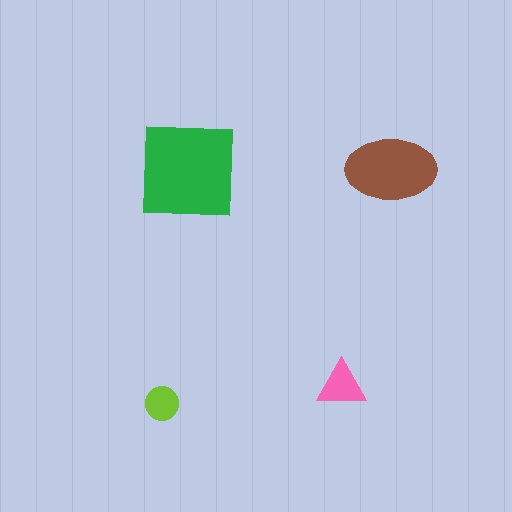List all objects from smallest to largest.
The lime circle, the pink triangle, the brown ellipse, the green square.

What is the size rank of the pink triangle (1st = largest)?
3rd.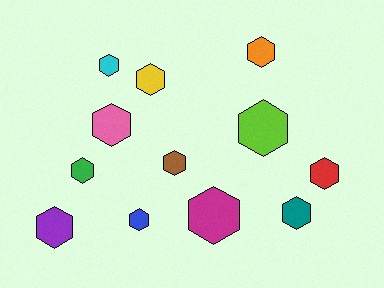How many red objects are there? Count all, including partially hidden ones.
There is 1 red object.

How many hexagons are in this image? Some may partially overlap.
There are 12 hexagons.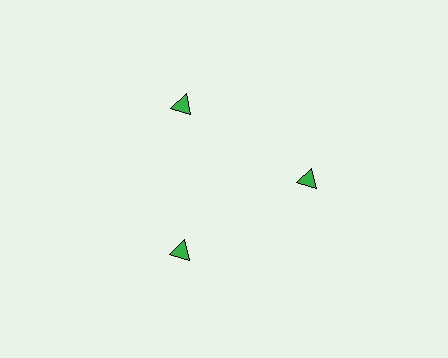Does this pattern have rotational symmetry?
Yes, this pattern has 3-fold rotational symmetry. It looks the same after rotating 120 degrees around the center.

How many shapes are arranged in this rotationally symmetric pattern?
There are 3 shapes, arranged in 3 groups of 1.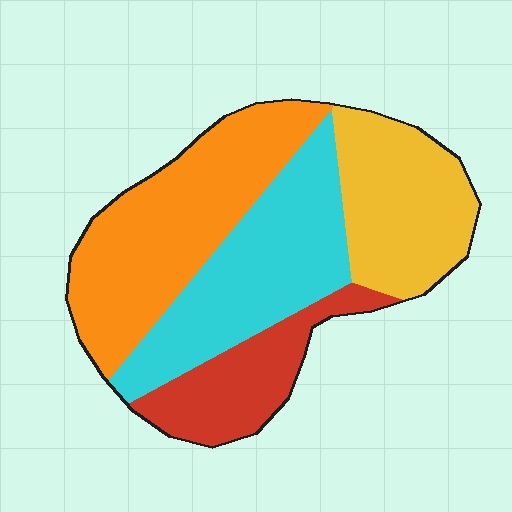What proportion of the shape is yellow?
Yellow covers around 25% of the shape.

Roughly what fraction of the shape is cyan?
Cyan takes up between a quarter and a half of the shape.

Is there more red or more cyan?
Cyan.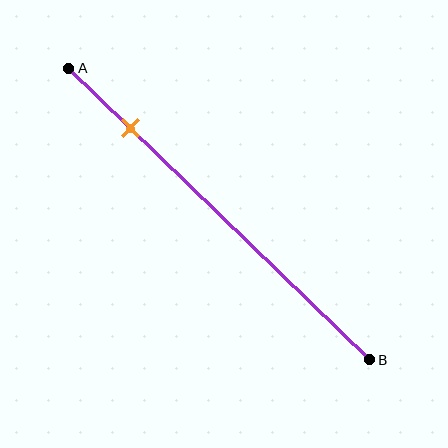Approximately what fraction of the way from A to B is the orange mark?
The orange mark is approximately 20% of the way from A to B.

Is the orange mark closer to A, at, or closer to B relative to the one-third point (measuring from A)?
The orange mark is closer to point A than the one-third point of segment AB.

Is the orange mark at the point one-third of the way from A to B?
No, the mark is at about 20% from A, not at the 33% one-third point.